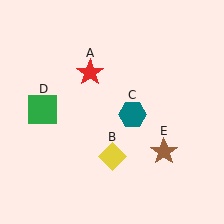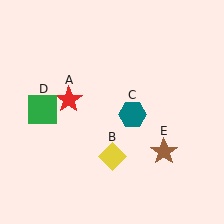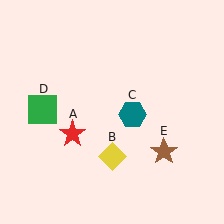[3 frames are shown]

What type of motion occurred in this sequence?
The red star (object A) rotated counterclockwise around the center of the scene.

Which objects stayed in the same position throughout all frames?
Yellow diamond (object B) and teal hexagon (object C) and green square (object D) and brown star (object E) remained stationary.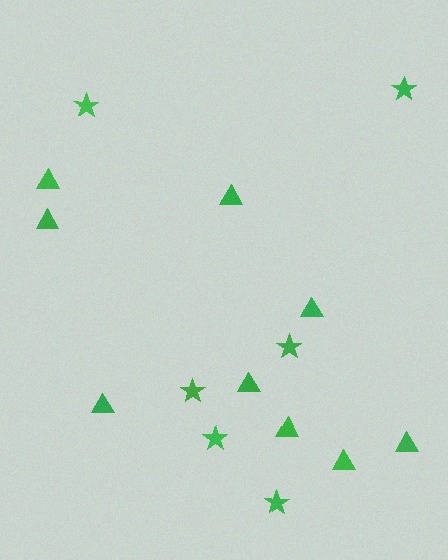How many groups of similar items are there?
There are 2 groups: one group of triangles (9) and one group of stars (6).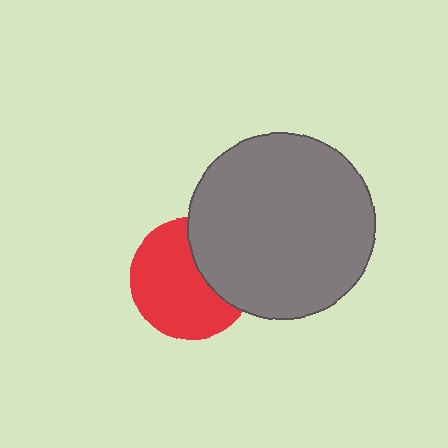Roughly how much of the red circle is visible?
Most of it is visible (roughly 67%).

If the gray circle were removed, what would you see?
You would see the complete red circle.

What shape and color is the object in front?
The object in front is a gray circle.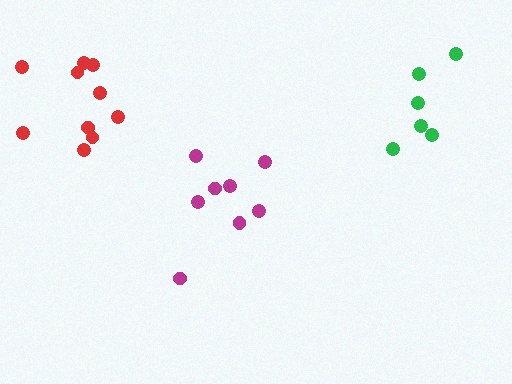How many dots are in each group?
Group 1: 8 dots, Group 2: 10 dots, Group 3: 6 dots (24 total).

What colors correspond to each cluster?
The clusters are colored: magenta, red, green.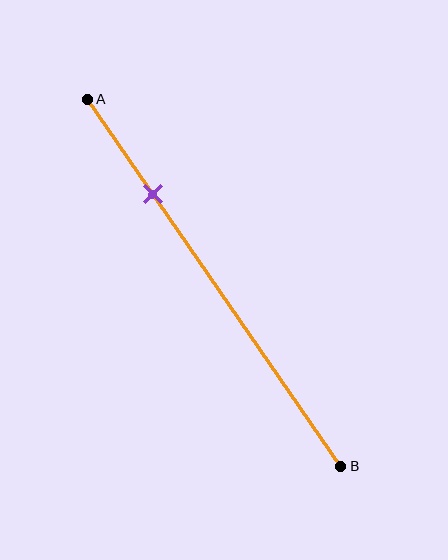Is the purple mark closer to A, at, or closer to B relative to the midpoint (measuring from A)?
The purple mark is closer to point A than the midpoint of segment AB.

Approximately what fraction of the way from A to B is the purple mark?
The purple mark is approximately 25% of the way from A to B.